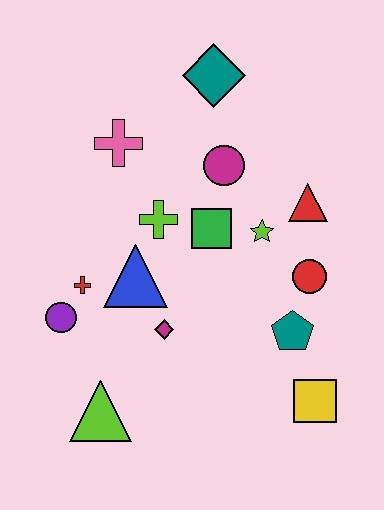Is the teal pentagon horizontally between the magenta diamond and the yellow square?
Yes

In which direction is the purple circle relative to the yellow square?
The purple circle is to the left of the yellow square.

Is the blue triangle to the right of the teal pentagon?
No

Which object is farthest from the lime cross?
The yellow square is farthest from the lime cross.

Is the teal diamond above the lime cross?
Yes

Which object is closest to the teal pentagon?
The red circle is closest to the teal pentagon.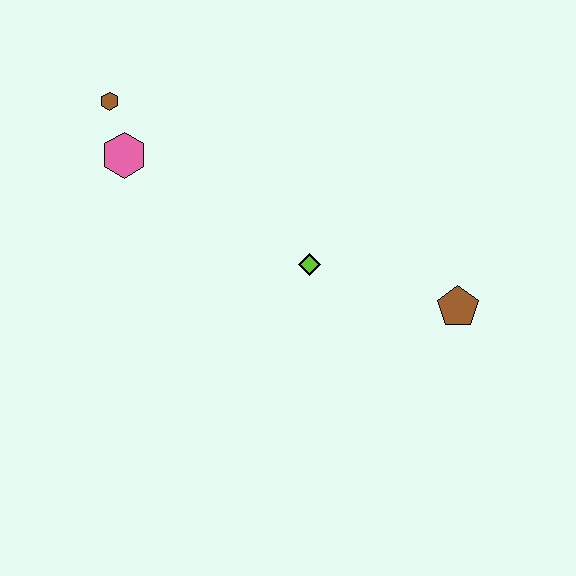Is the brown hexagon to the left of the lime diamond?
Yes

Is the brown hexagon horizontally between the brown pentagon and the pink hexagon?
No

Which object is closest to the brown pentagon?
The lime diamond is closest to the brown pentagon.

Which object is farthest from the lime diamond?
The brown hexagon is farthest from the lime diamond.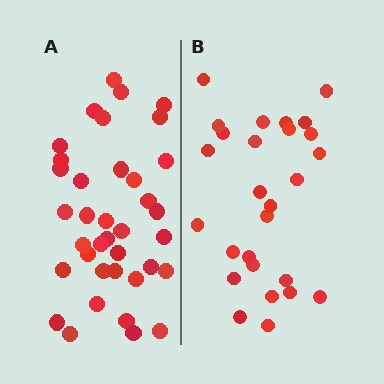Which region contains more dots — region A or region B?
Region A (the left region) has more dots.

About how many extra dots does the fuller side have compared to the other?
Region A has roughly 10 or so more dots than region B.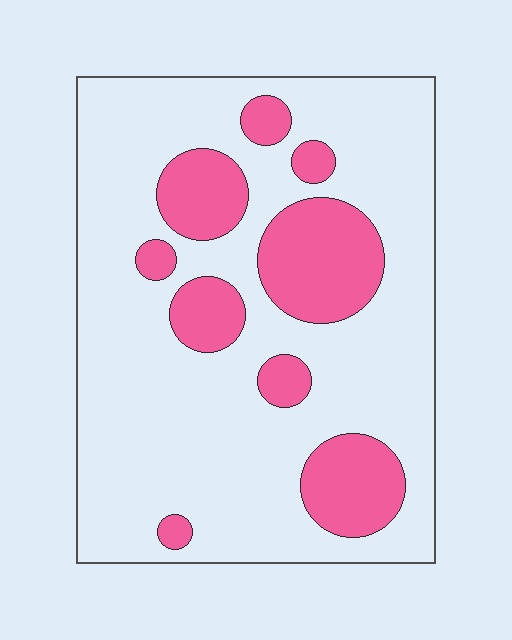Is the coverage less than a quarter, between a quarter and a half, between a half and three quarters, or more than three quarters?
Less than a quarter.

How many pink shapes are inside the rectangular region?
9.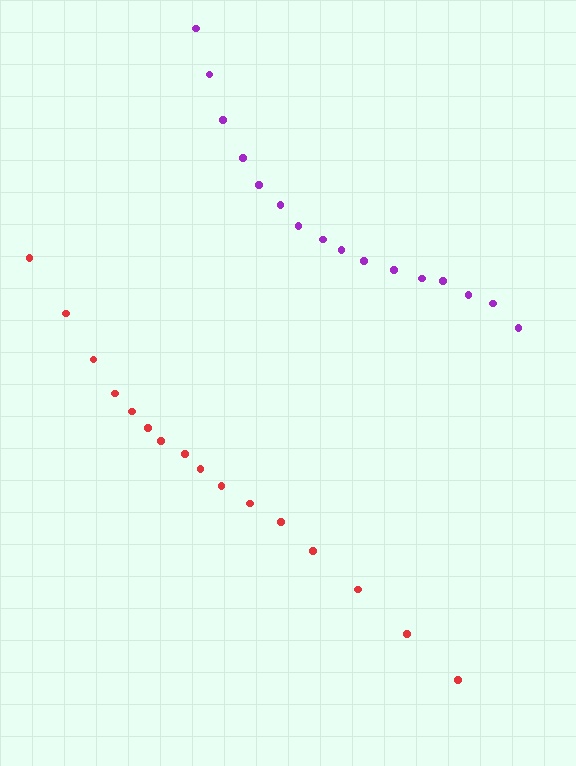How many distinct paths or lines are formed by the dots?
There are 2 distinct paths.